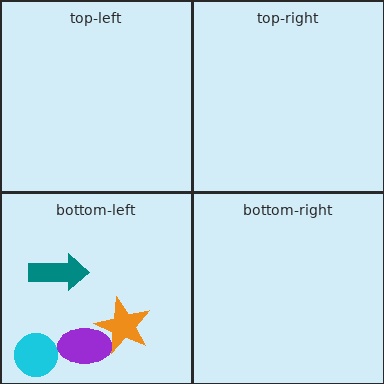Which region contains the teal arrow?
The bottom-left region.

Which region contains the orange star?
The bottom-left region.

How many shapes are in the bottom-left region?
4.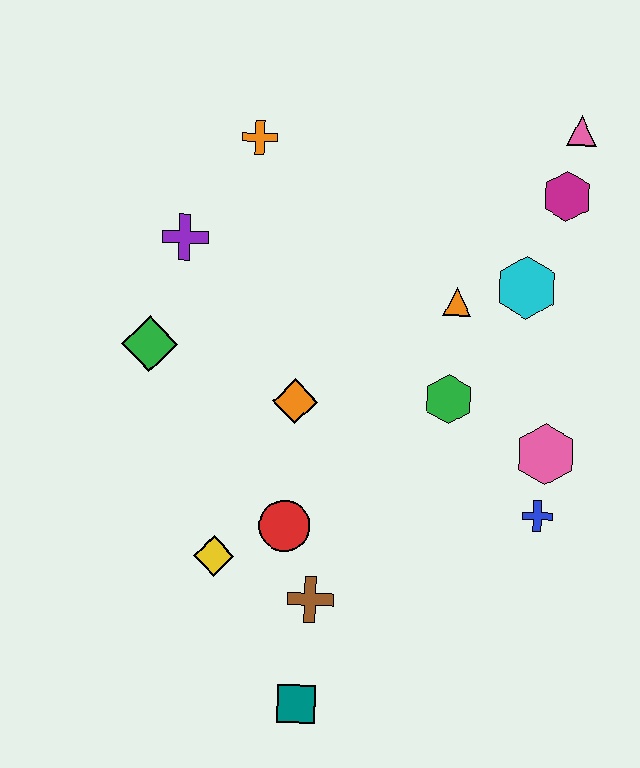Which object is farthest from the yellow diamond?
The pink triangle is farthest from the yellow diamond.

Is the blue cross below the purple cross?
Yes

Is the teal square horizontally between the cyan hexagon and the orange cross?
Yes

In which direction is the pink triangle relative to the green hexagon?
The pink triangle is above the green hexagon.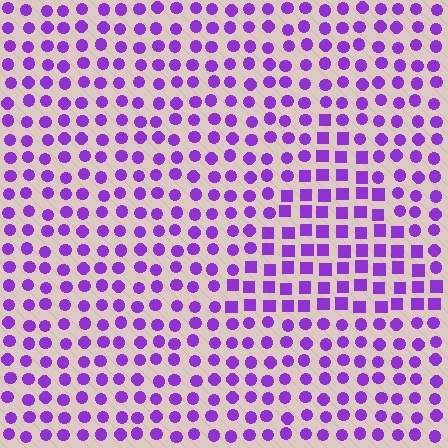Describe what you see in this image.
The image is filled with small purple elements arranged in a uniform grid. A triangle-shaped region contains squares, while the surrounding area contains circles. The boundary is defined purely by the change in element shape.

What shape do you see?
I see a triangle.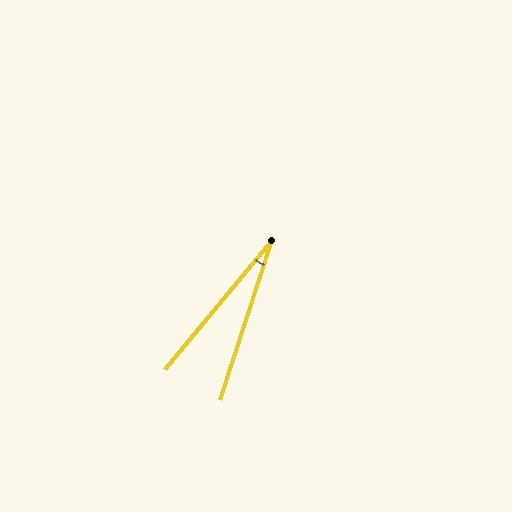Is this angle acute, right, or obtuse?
It is acute.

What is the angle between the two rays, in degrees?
Approximately 22 degrees.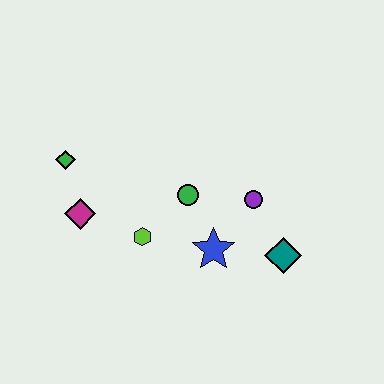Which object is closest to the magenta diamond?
The green diamond is closest to the magenta diamond.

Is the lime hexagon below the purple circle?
Yes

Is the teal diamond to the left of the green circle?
No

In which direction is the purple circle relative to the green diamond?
The purple circle is to the right of the green diamond.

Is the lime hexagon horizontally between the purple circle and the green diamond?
Yes